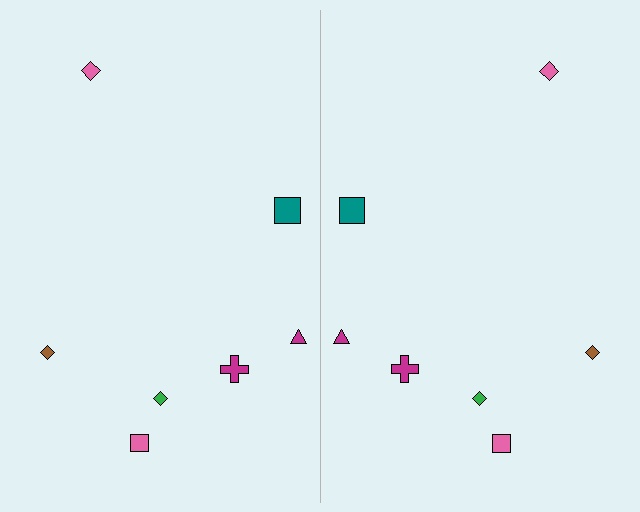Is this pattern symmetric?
Yes, this pattern has bilateral (reflection) symmetry.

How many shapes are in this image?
There are 14 shapes in this image.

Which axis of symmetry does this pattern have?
The pattern has a vertical axis of symmetry running through the center of the image.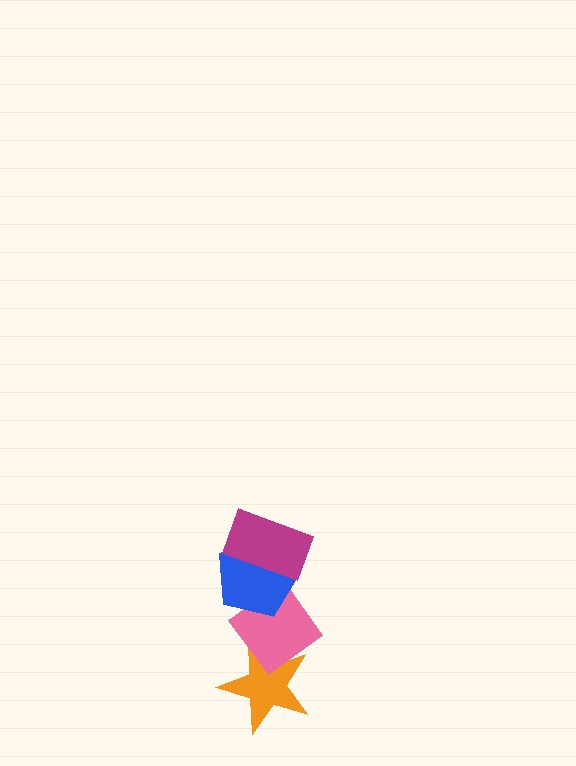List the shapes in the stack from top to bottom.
From top to bottom: the magenta rectangle, the blue pentagon, the pink diamond, the orange star.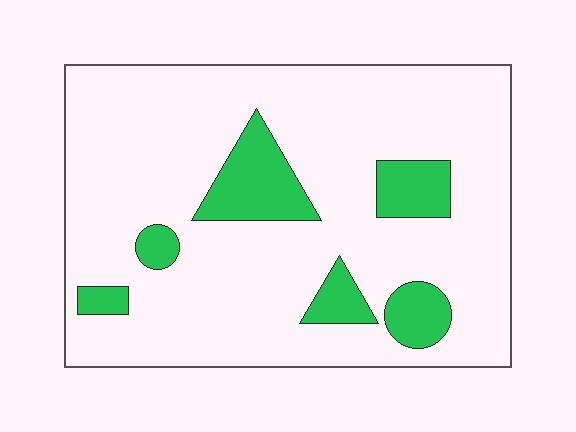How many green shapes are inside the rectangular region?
6.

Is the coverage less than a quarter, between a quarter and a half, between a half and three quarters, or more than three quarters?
Less than a quarter.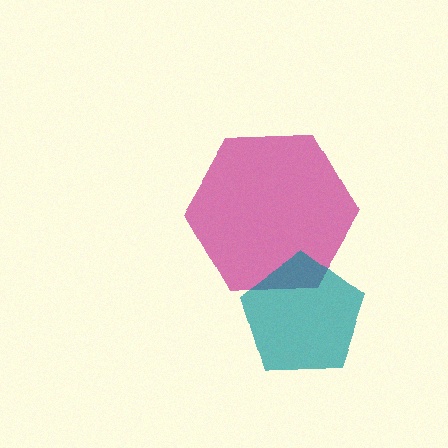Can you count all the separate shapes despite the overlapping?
Yes, there are 2 separate shapes.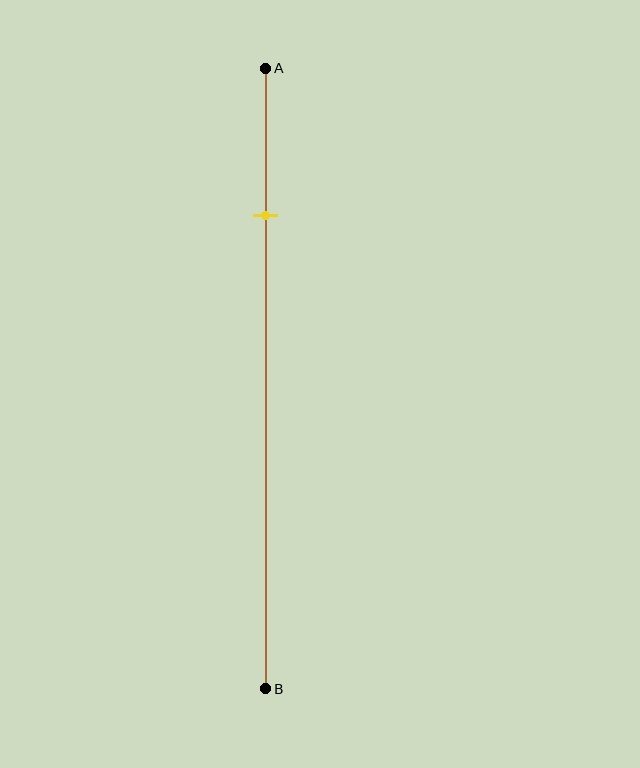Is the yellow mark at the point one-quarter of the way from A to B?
Yes, the mark is approximately at the one-quarter point.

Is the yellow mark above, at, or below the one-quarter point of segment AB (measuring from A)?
The yellow mark is approximately at the one-quarter point of segment AB.